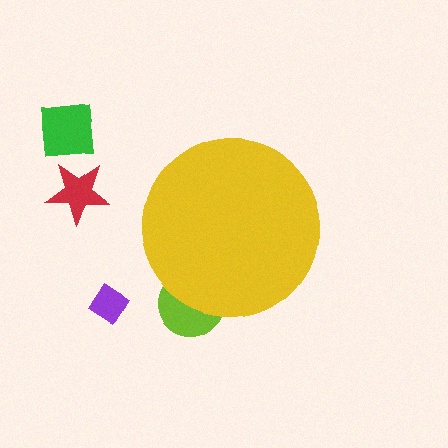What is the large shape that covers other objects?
A yellow circle.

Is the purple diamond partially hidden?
No, the purple diamond is fully visible.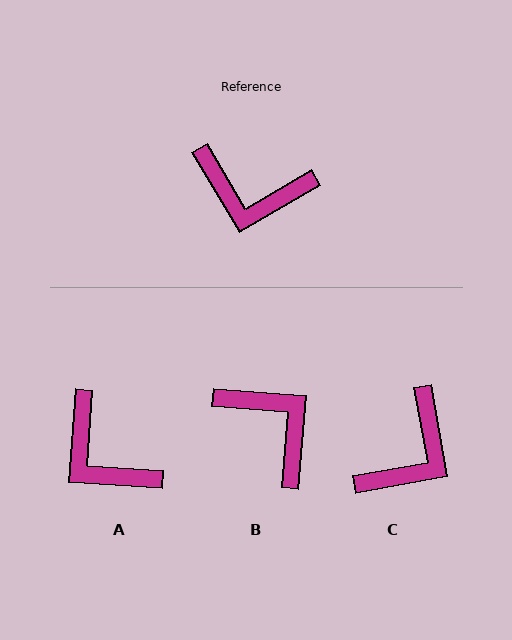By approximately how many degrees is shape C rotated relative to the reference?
Approximately 70 degrees counter-clockwise.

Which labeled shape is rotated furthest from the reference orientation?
B, about 145 degrees away.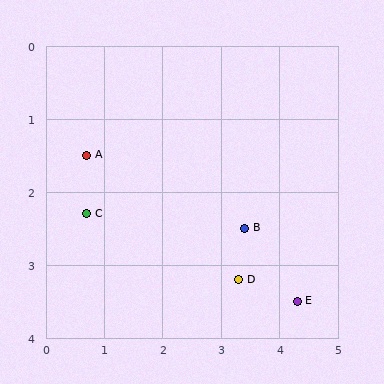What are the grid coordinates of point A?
Point A is at approximately (0.7, 1.5).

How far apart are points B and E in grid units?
Points B and E are about 1.3 grid units apart.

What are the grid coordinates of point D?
Point D is at approximately (3.3, 3.2).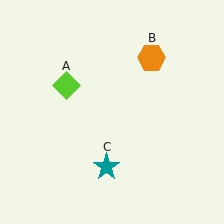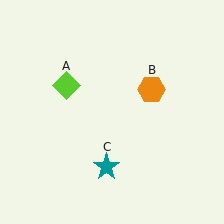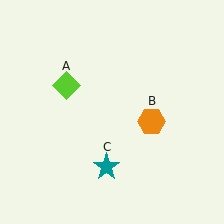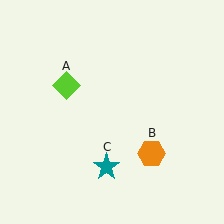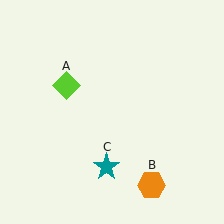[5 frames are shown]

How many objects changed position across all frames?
1 object changed position: orange hexagon (object B).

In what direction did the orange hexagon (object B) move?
The orange hexagon (object B) moved down.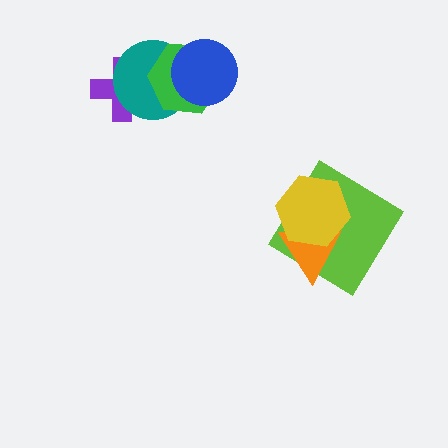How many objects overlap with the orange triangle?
2 objects overlap with the orange triangle.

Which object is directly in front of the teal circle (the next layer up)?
The green hexagon is directly in front of the teal circle.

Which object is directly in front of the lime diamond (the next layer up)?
The orange triangle is directly in front of the lime diamond.